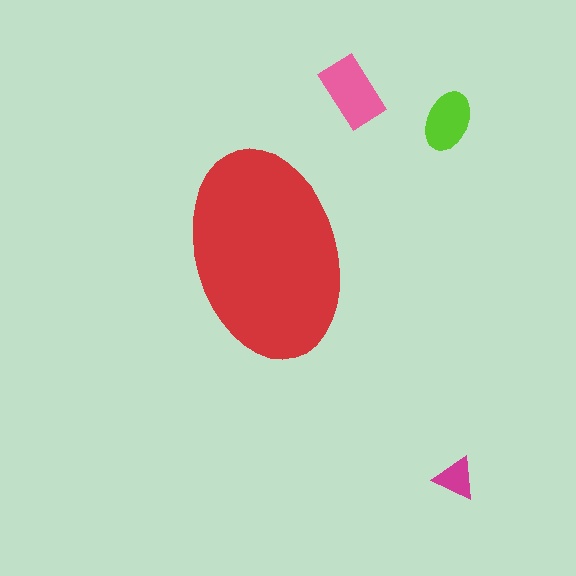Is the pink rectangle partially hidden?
No, the pink rectangle is fully visible.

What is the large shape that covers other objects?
A red ellipse.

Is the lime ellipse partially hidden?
No, the lime ellipse is fully visible.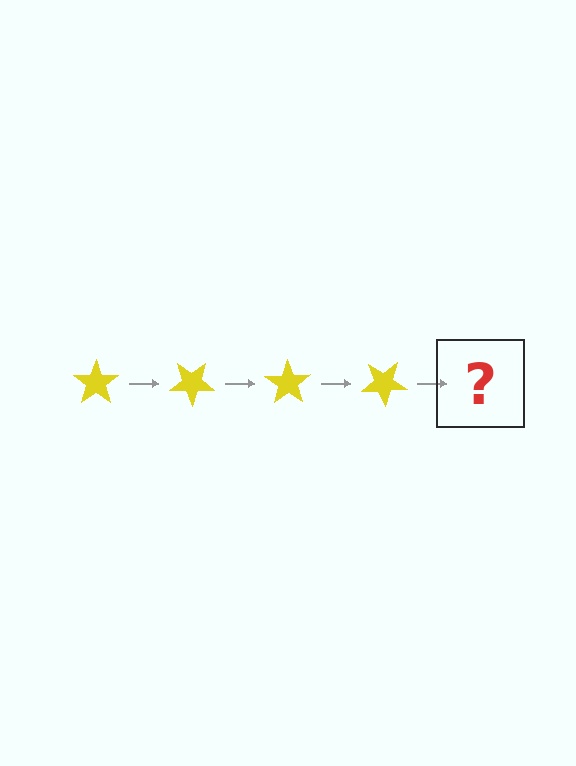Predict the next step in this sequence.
The next step is a yellow star rotated 140 degrees.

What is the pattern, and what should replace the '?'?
The pattern is that the star rotates 35 degrees each step. The '?' should be a yellow star rotated 140 degrees.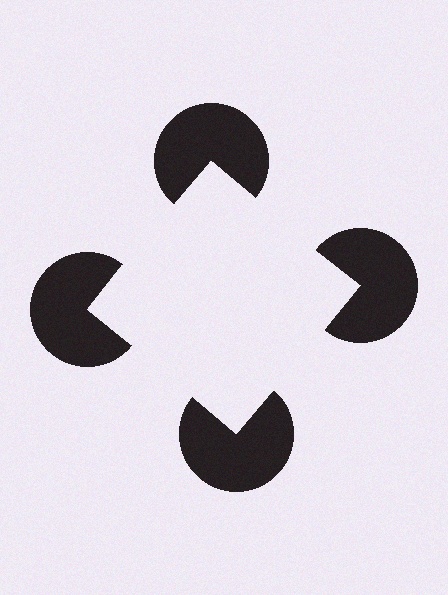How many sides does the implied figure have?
4 sides.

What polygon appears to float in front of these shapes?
An illusory square — its edges are inferred from the aligned wedge cuts in the pac-man discs, not physically drawn.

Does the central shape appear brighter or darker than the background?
It typically appears slightly brighter than the background, even though no actual brightness change is drawn.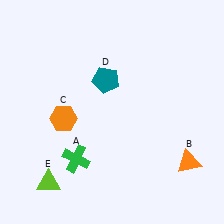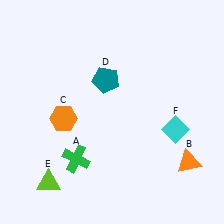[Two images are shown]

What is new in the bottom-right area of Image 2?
A cyan diamond (F) was added in the bottom-right area of Image 2.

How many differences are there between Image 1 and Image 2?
There is 1 difference between the two images.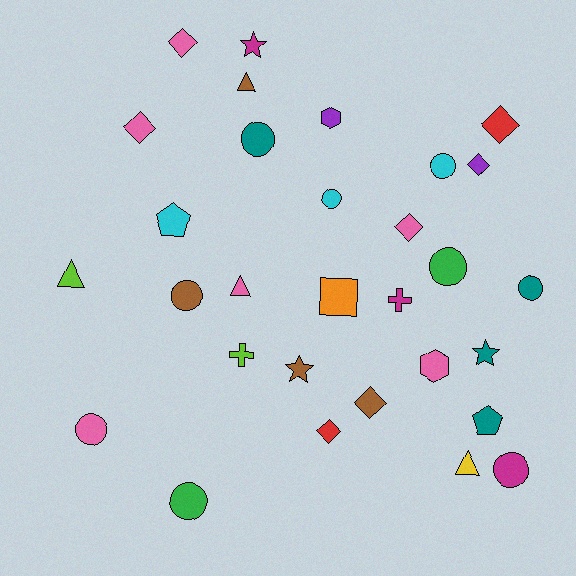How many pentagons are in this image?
There are 2 pentagons.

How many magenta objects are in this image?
There are 3 magenta objects.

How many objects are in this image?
There are 30 objects.